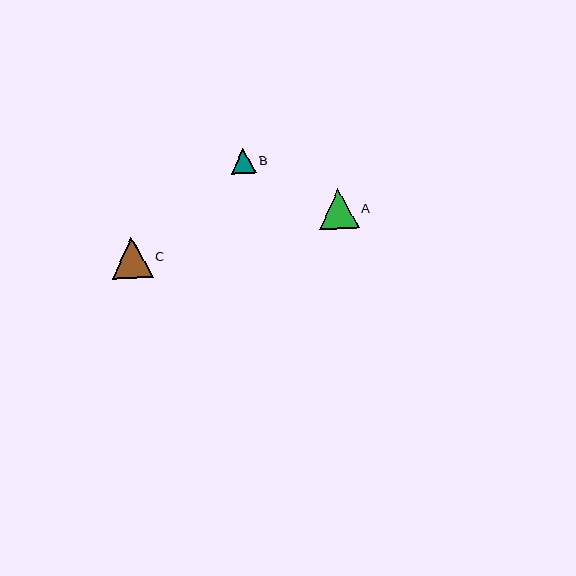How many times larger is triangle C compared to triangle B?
Triangle C is approximately 1.7 times the size of triangle B.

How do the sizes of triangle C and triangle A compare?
Triangle C and triangle A are approximately the same size.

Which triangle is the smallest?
Triangle B is the smallest with a size of approximately 25 pixels.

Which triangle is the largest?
Triangle C is the largest with a size of approximately 41 pixels.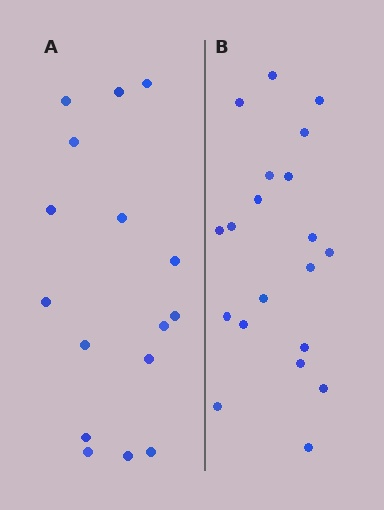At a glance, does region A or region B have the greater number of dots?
Region B (the right region) has more dots.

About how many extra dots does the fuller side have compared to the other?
Region B has about 4 more dots than region A.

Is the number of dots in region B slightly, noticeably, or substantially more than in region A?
Region B has noticeably more, but not dramatically so. The ratio is roughly 1.2 to 1.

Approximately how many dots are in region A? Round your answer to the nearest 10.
About 20 dots. (The exact count is 16, which rounds to 20.)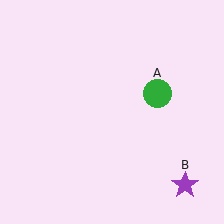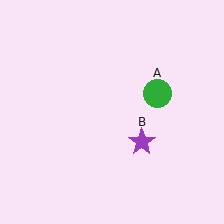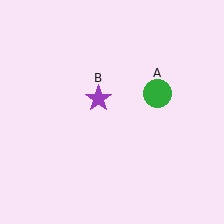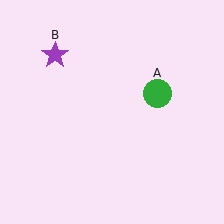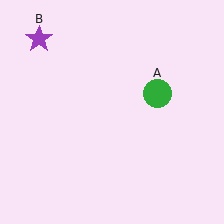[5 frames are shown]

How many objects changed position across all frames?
1 object changed position: purple star (object B).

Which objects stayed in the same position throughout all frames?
Green circle (object A) remained stationary.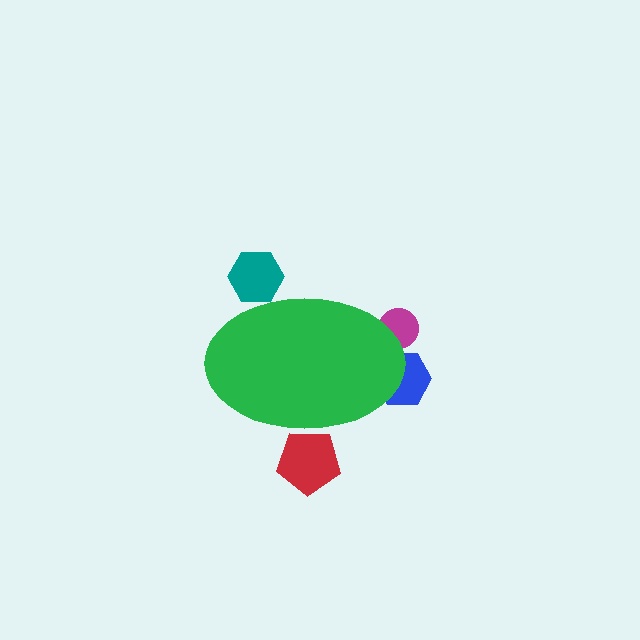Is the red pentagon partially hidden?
Yes, the red pentagon is partially hidden behind the green ellipse.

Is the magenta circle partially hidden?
Yes, the magenta circle is partially hidden behind the green ellipse.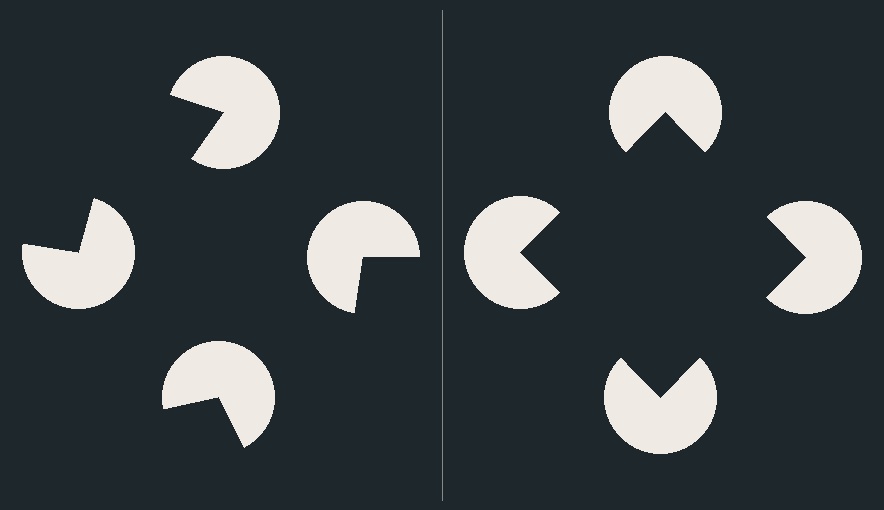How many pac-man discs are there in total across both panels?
8 — 4 on each side.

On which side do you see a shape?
An illusory square appears on the right side. On the left side the wedge cuts are rotated, so no coherent shape forms.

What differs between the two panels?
The pac-man discs are positioned identically on both sides; only the wedge orientations differ. On the right they align to a square; on the left they are misaligned.